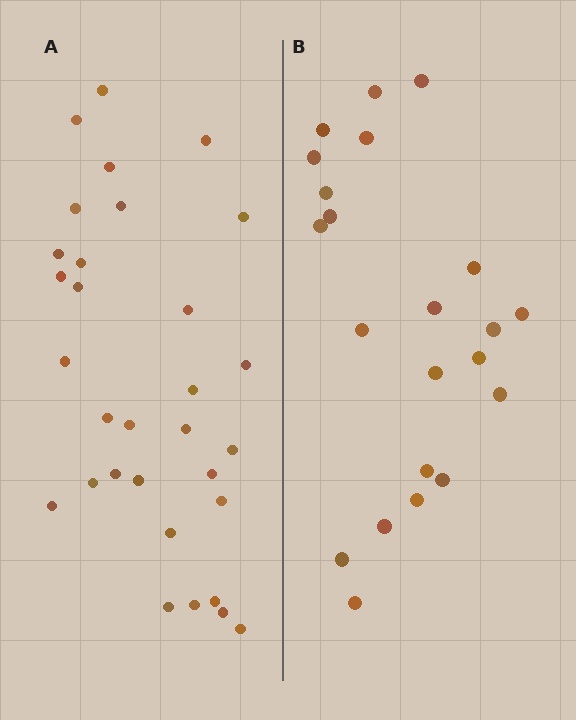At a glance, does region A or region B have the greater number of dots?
Region A (the left region) has more dots.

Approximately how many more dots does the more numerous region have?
Region A has roughly 8 or so more dots than region B.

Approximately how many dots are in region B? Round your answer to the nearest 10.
About 20 dots. (The exact count is 22, which rounds to 20.)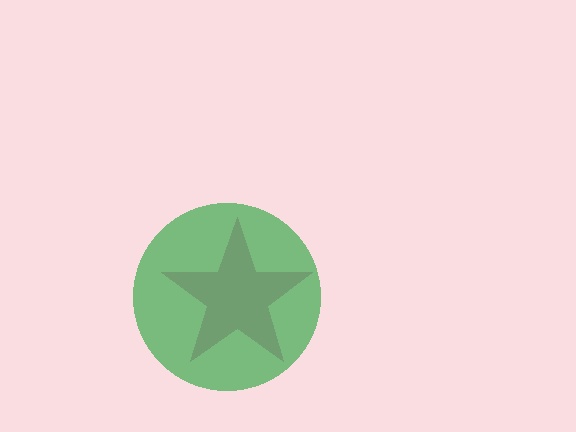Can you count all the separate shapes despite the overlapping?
Yes, there are 2 separate shapes.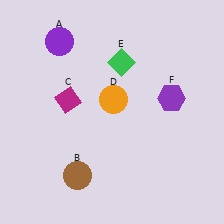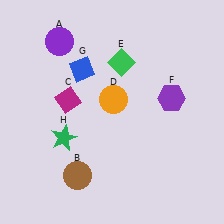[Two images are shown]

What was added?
A blue diamond (G), a green star (H) were added in Image 2.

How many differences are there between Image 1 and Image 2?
There are 2 differences between the two images.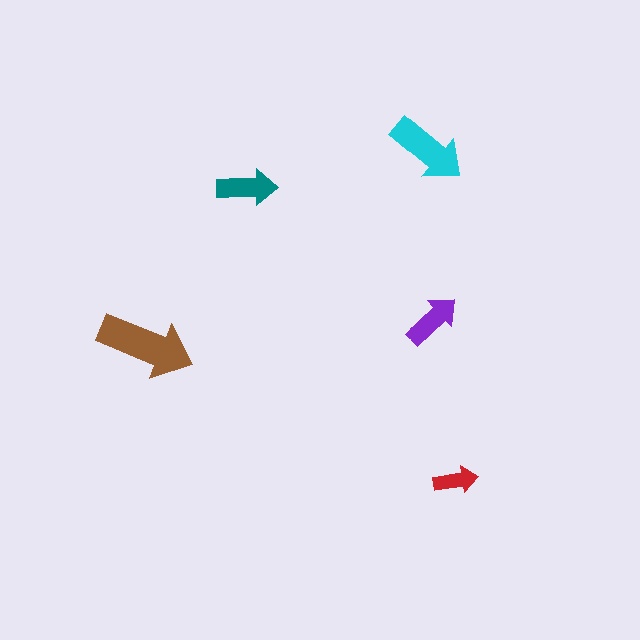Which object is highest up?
The cyan arrow is topmost.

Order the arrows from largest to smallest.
the brown one, the cyan one, the teal one, the purple one, the red one.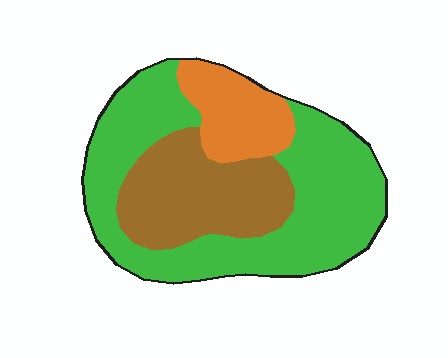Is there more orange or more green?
Green.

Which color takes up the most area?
Green, at roughly 55%.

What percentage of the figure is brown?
Brown takes up about one quarter (1/4) of the figure.